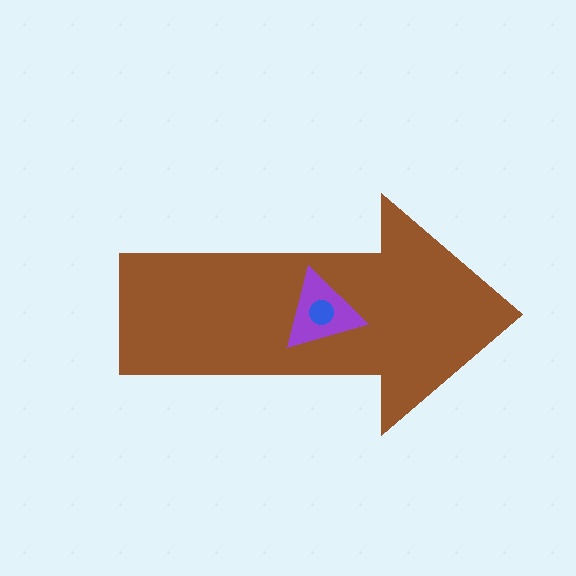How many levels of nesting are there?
3.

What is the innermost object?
The blue circle.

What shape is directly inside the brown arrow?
The purple triangle.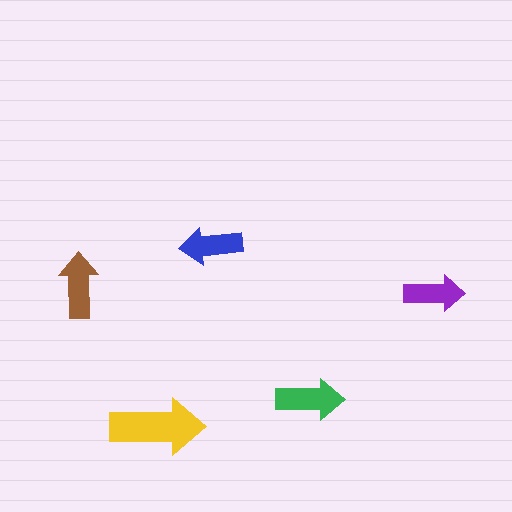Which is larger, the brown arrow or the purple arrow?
The brown one.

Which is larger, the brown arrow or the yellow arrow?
The yellow one.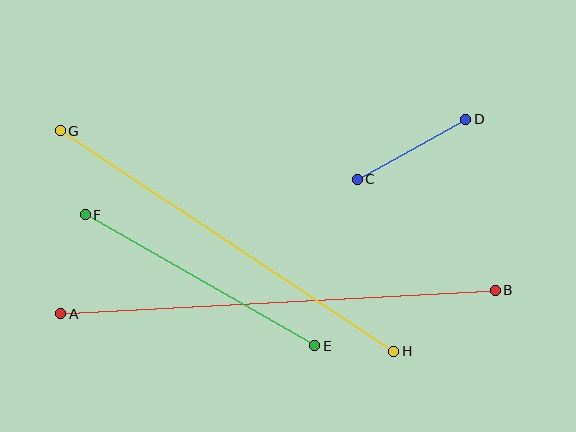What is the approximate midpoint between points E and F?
The midpoint is at approximately (200, 280) pixels.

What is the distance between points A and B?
The distance is approximately 435 pixels.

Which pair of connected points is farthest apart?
Points A and B are farthest apart.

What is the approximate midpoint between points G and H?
The midpoint is at approximately (227, 241) pixels.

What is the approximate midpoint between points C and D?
The midpoint is at approximately (412, 149) pixels.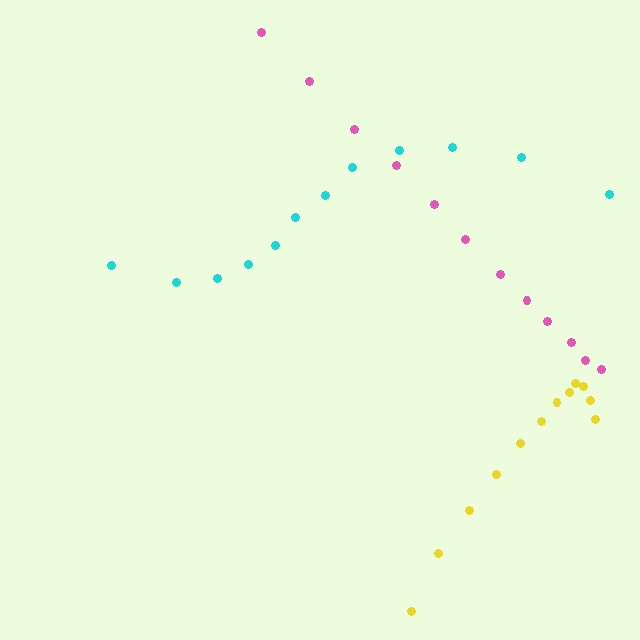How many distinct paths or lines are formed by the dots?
There are 3 distinct paths.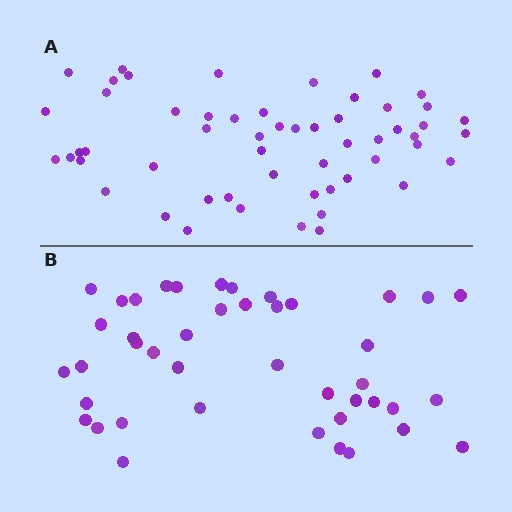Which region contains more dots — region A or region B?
Region A (the top region) has more dots.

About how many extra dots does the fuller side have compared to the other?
Region A has roughly 12 or so more dots than region B.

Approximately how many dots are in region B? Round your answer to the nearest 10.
About 40 dots. (The exact count is 43, which rounds to 40.)